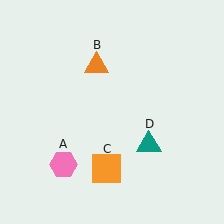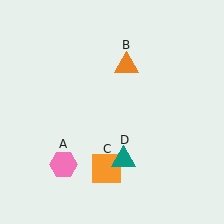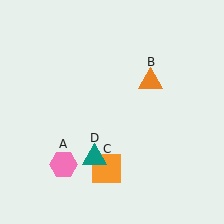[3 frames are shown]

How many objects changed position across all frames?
2 objects changed position: orange triangle (object B), teal triangle (object D).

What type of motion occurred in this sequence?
The orange triangle (object B), teal triangle (object D) rotated clockwise around the center of the scene.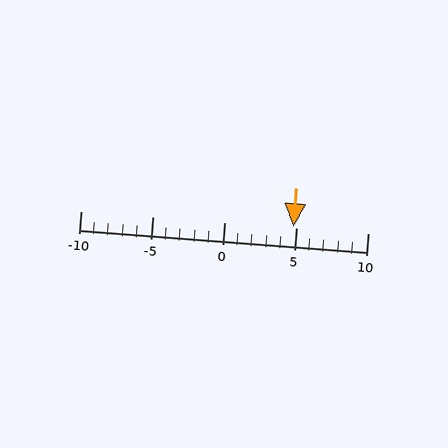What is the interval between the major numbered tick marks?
The major tick marks are spaced 5 units apart.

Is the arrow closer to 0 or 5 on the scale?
The arrow is closer to 5.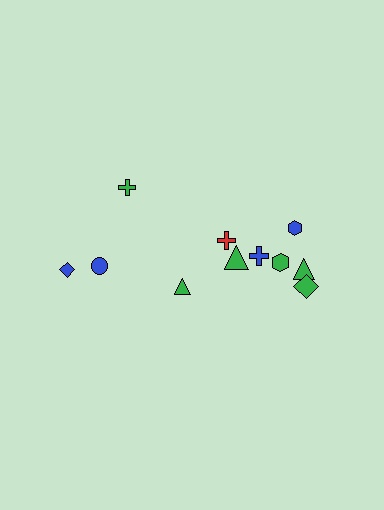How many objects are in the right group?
There are 7 objects.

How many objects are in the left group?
There are 4 objects.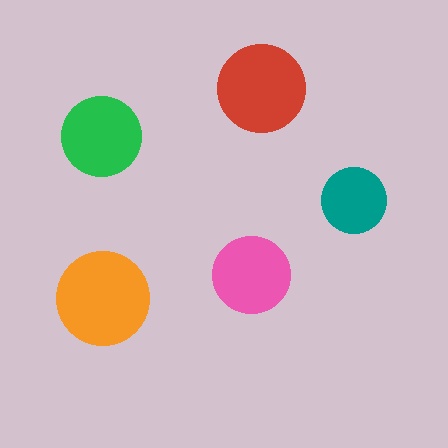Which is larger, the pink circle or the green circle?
The green one.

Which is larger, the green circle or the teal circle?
The green one.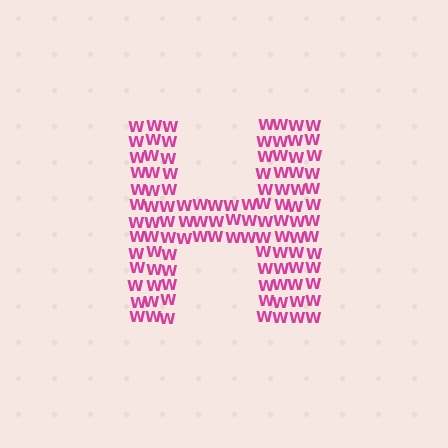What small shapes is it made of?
It is made of small letter W's.